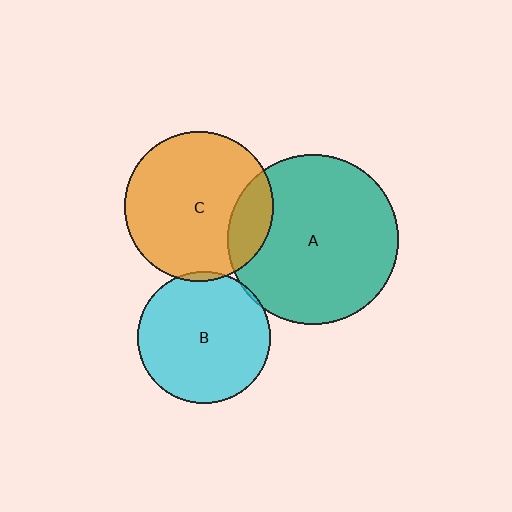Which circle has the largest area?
Circle A (teal).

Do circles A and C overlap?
Yes.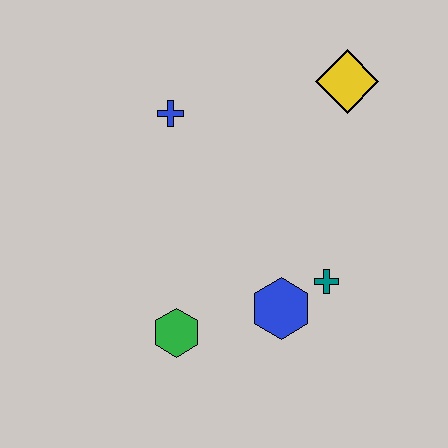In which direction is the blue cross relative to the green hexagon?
The blue cross is above the green hexagon.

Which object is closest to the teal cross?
The blue hexagon is closest to the teal cross.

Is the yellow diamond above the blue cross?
Yes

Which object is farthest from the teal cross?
The blue cross is farthest from the teal cross.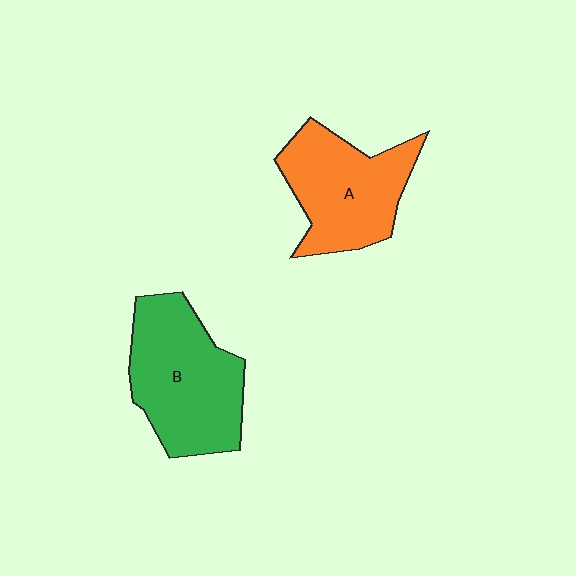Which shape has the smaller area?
Shape A (orange).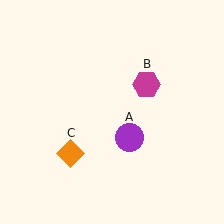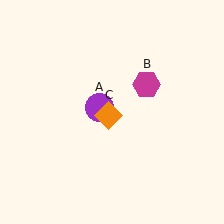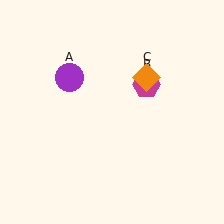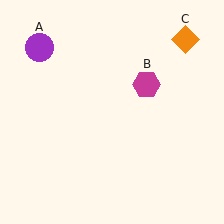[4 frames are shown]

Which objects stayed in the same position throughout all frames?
Magenta hexagon (object B) remained stationary.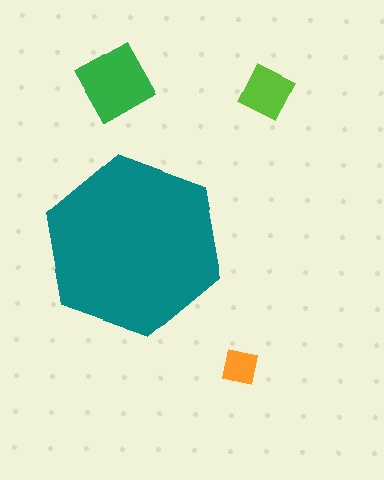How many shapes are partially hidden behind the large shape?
0 shapes are partially hidden.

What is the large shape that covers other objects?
A teal hexagon.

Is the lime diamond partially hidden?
No, the lime diamond is fully visible.